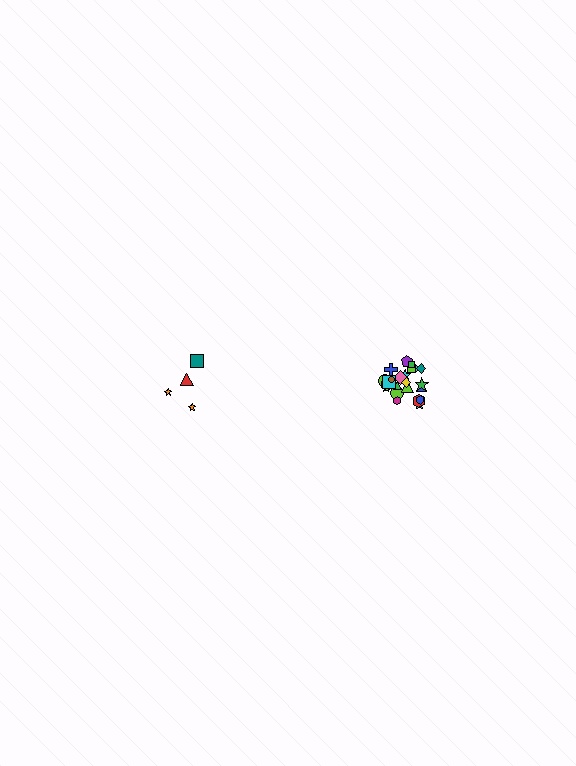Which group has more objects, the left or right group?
The right group.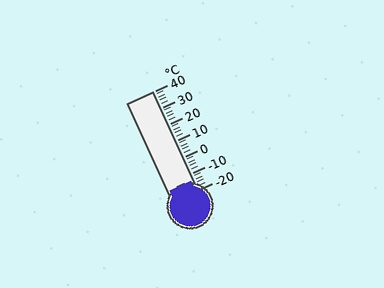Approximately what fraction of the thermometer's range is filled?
The thermometer is filled to approximately 10% of its range.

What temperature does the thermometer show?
The thermometer shows approximately -14°C.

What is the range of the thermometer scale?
The thermometer scale ranges from -20°C to 40°C.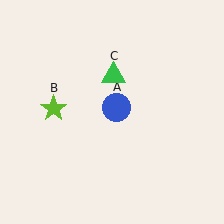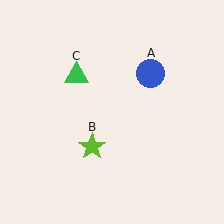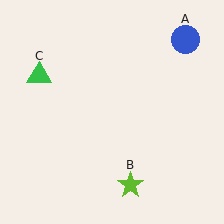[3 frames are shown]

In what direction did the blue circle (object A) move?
The blue circle (object A) moved up and to the right.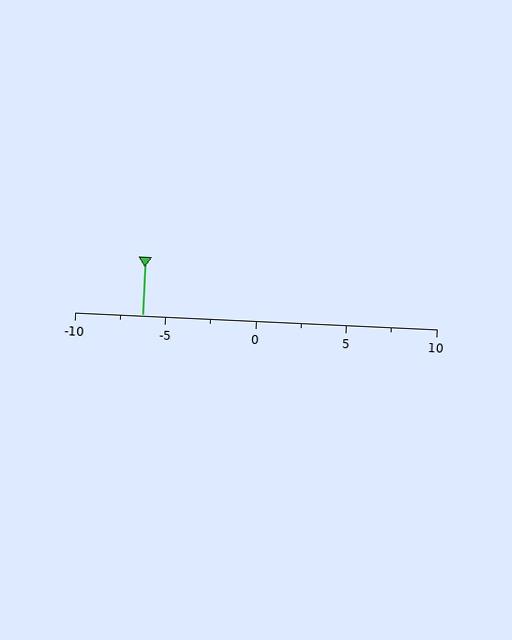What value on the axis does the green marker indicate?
The marker indicates approximately -6.2.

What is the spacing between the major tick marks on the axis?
The major ticks are spaced 5 apart.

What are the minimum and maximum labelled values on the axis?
The axis runs from -10 to 10.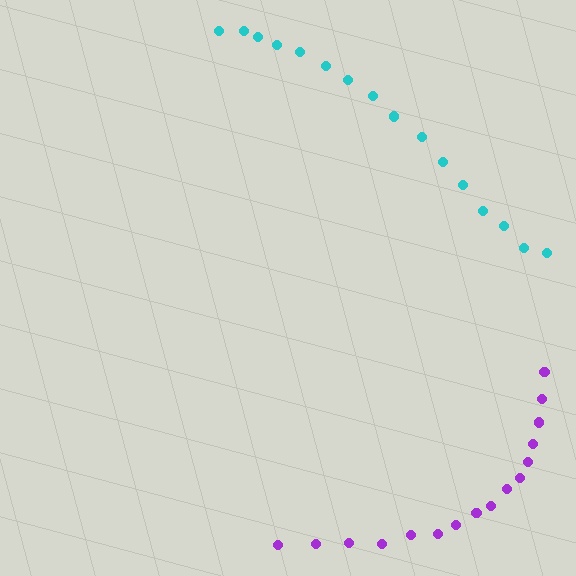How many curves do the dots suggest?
There are 2 distinct paths.